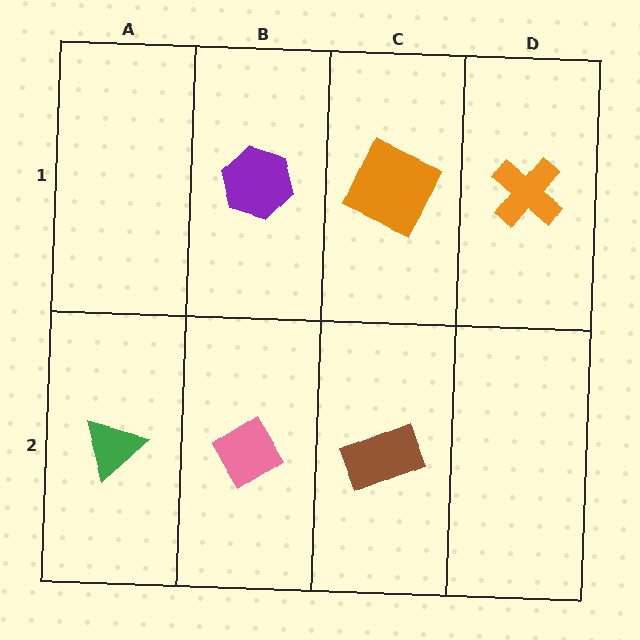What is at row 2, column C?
A brown rectangle.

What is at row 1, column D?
An orange cross.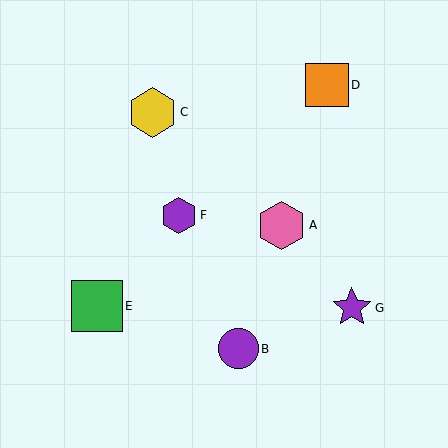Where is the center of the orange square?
The center of the orange square is at (327, 85).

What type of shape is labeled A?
Shape A is a pink hexagon.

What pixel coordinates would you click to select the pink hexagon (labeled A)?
Click at (282, 225) to select the pink hexagon A.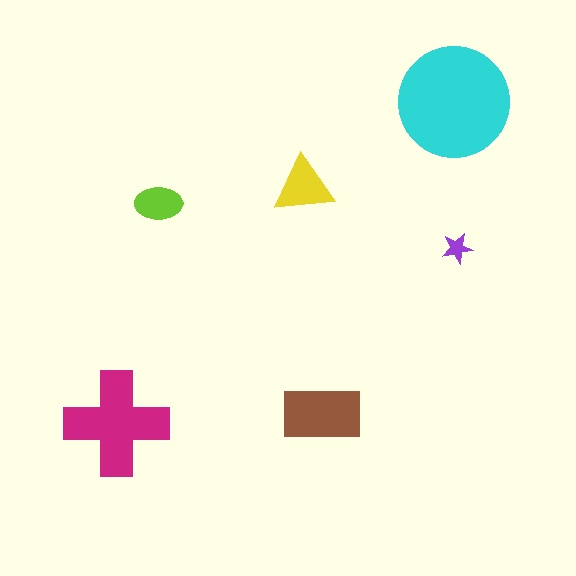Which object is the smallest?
The purple star.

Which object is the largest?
The cyan circle.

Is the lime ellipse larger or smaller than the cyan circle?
Smaller.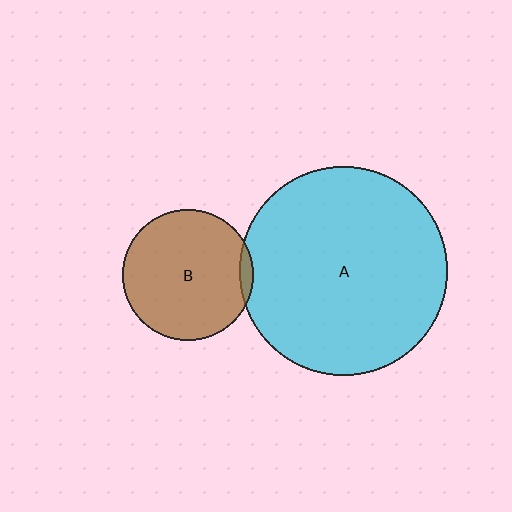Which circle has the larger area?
Circle A (cyan).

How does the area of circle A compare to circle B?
Approximately 2.5 times.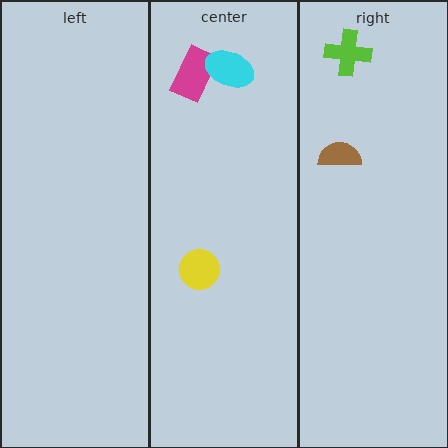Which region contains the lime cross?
The right region.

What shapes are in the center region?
The magenta rectangle, the cyan ellipse, the yellow circle.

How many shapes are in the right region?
2.